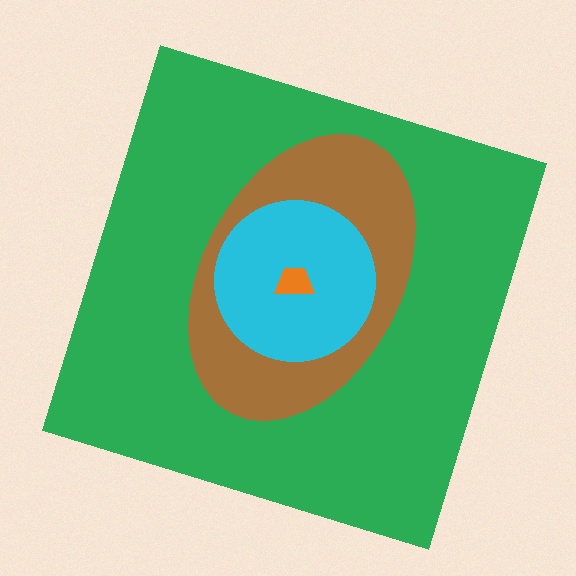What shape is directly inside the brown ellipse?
The cyan circle.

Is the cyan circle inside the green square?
Yes.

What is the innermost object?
The orange trapezoid.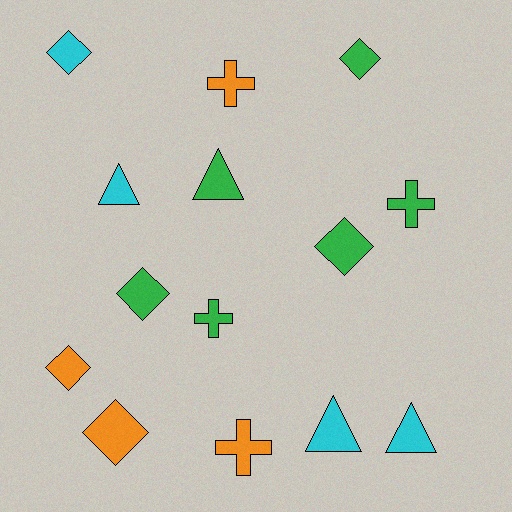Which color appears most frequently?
Green, with 6 objects.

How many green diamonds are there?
There are 3 green diamonds.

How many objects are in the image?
There are 14 objects.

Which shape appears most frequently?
Diamond, with 6 objects.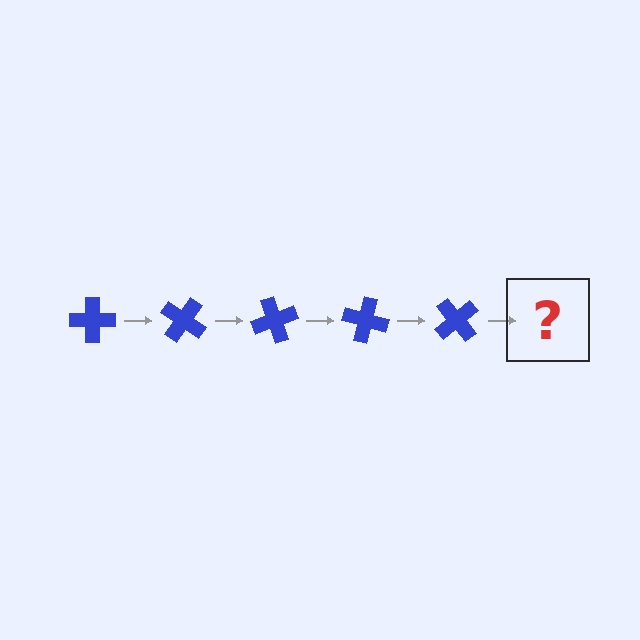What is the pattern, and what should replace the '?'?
The pattern is that the cross rotates 35 degrees each step. The '?' should be a blue cross rotated 175 degrees.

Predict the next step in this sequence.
The next step is a blue cross rotated 175 degrees.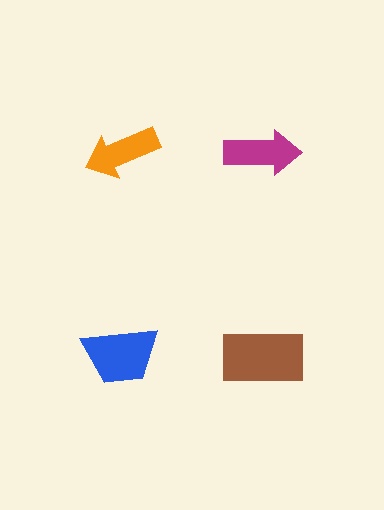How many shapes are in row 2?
2 shapes.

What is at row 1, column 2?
A magenta arrow.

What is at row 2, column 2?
A brown rectangle.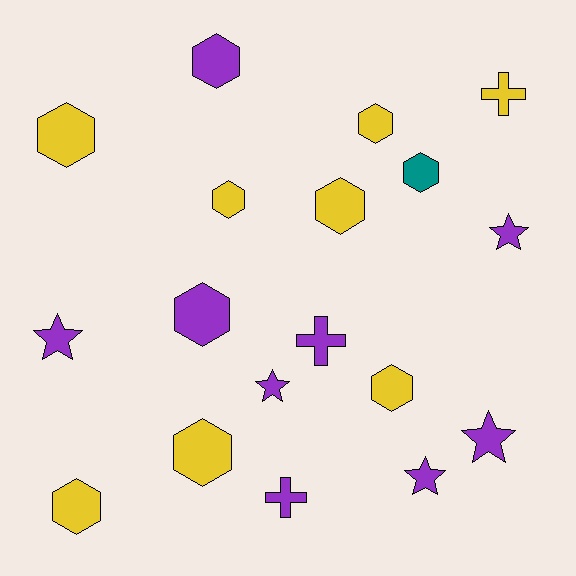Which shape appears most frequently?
Hexagon, with 10 objects.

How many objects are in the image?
There are 18 objects.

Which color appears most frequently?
Purple, with 9 objects.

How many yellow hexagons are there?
There are 7 yellow hexagons.